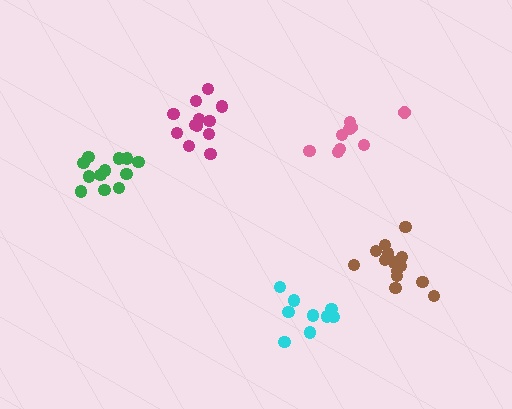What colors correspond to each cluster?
The clusters are colored: magenta, green, pink, brown, cyan.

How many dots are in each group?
Group 1: 12 dots, Group 2: 12 dots, Group 3: 9 dots, Group 4: 15 dots, Group 5: 9 dots (57 total).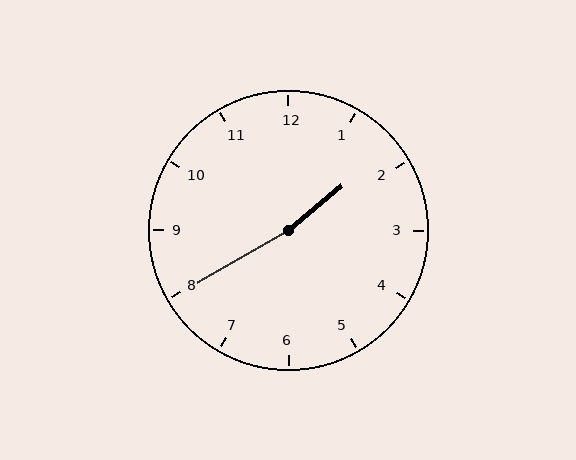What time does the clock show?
1:40.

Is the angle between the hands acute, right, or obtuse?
It is obtuse.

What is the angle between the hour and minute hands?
Approximately 170 degrees.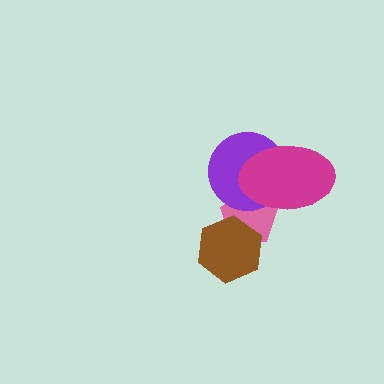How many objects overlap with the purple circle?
2 objects overlap with the purple circle.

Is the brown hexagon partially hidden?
No, no other shape covers it.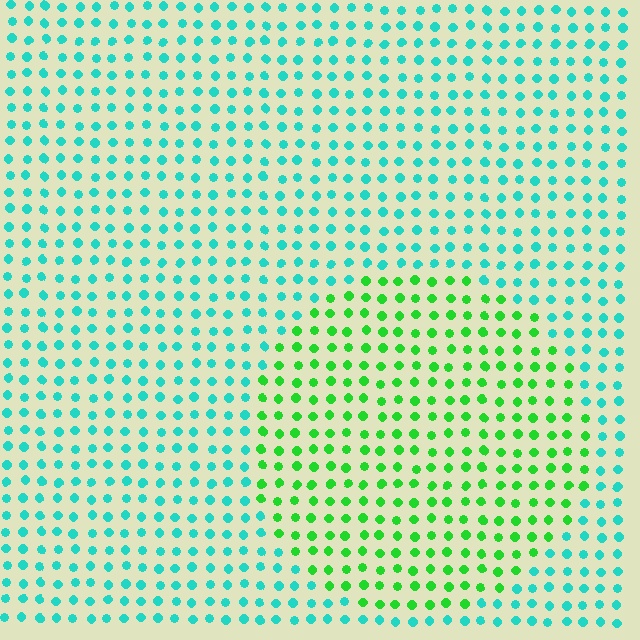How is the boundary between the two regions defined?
The boundary is defined purely by a slight shift in hue (about 51 degrees). Spacing, size, and orientation are identical on both sides.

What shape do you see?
I see a circle.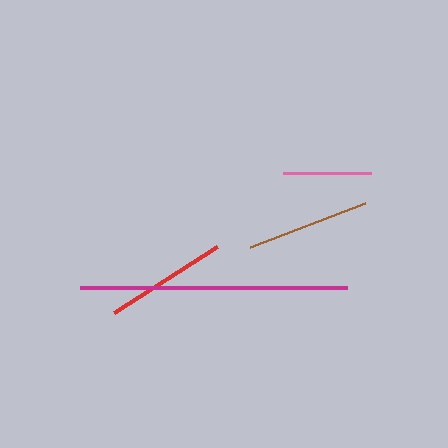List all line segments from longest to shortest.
From longest to shortest: magenta, brown, red, pink.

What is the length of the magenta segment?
The magenta segment is approximately 268 pixels long.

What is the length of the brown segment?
The brown segment is approximately 123 pixels long.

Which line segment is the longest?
The magenta line is the longest at approximately 268 pixels.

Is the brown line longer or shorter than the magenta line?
The magenta line is longer than the brown line.